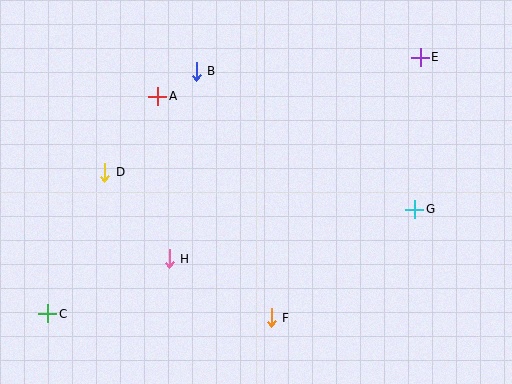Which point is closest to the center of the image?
Point H at (169, 259) is closest to the center.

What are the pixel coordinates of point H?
Point H is at (169, 259).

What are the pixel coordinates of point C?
Point C is at (48, 314).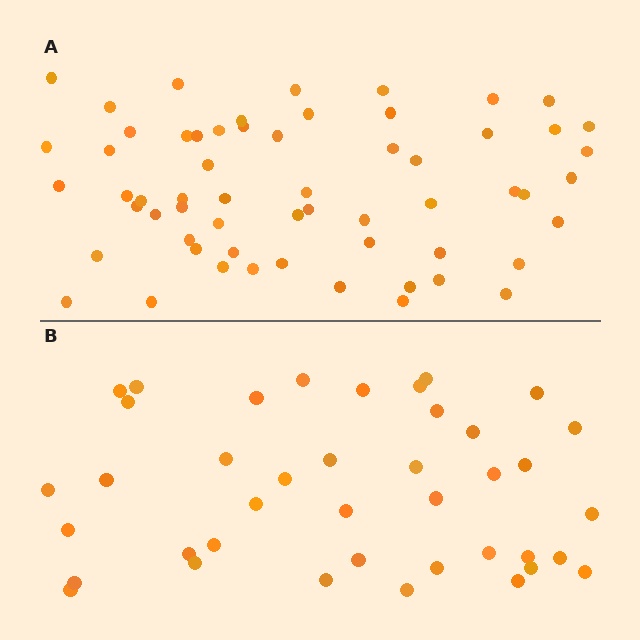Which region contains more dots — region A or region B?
Region A (the top region) has more dots.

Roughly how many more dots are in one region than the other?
Region A has approximately 20 more dots than region B.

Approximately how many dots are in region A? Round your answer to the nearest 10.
About 60 dots.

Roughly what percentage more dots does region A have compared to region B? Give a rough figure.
About 50% more.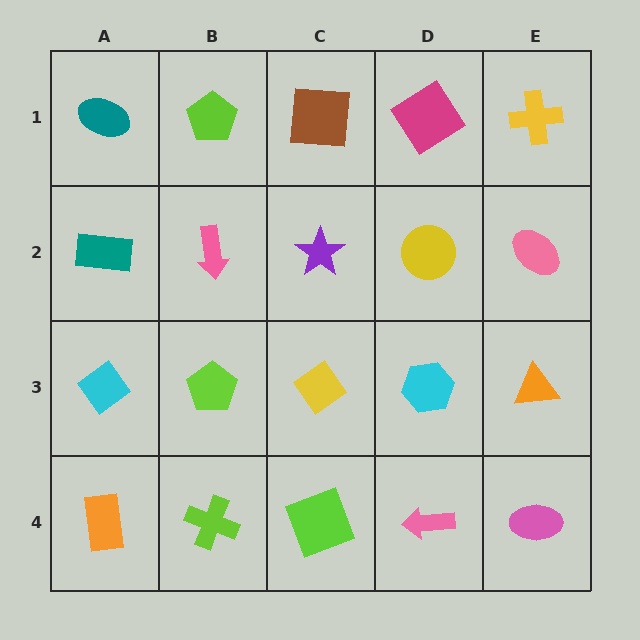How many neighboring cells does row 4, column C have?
3.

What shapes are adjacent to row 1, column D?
A yellow circle (row 2, column D), a brown square (row 1, column C), a yellow cross (row 1, column E).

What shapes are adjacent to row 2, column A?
A teal ellipse (row 1, column A), a cyan diamond (row 3, column A), a pink arrow (row 2, column B).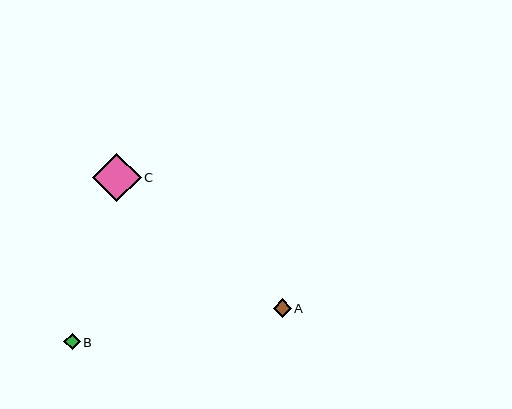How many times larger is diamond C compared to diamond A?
Diamond C is approximately 2.7 times the size of diamond A.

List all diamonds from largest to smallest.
From largest to smallest: C, A, B.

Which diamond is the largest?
Diamond C is the largest with a size of approximately 49 pixels.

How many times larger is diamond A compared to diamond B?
Diamond A is approximately 1.1 times the size of diamond B.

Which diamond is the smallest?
Diamond B is the smallest with a size of approximately 16 pixels.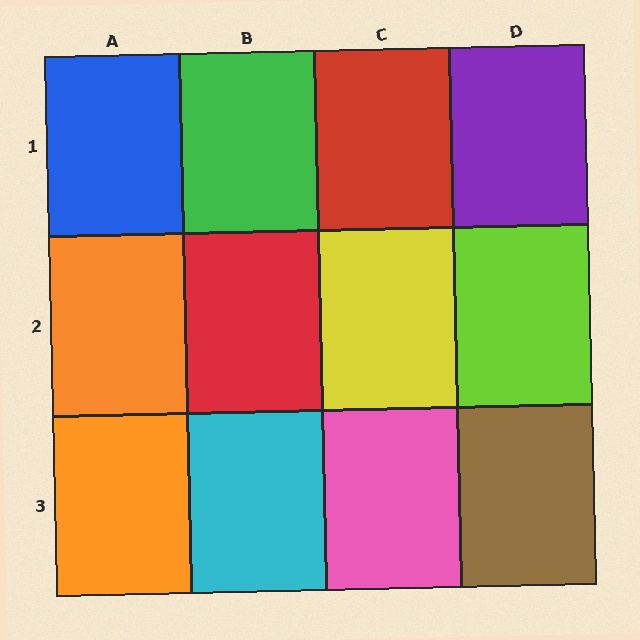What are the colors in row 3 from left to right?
Orange, cyan, pink, brown.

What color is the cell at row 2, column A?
Orange.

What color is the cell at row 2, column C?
Yellow.